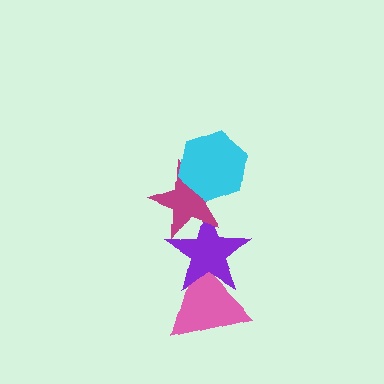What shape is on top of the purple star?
The magenta star is on top of the purple star.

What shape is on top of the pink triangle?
The purple star is on top of the pink triangle.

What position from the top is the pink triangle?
The pink triangle is 4th from the top.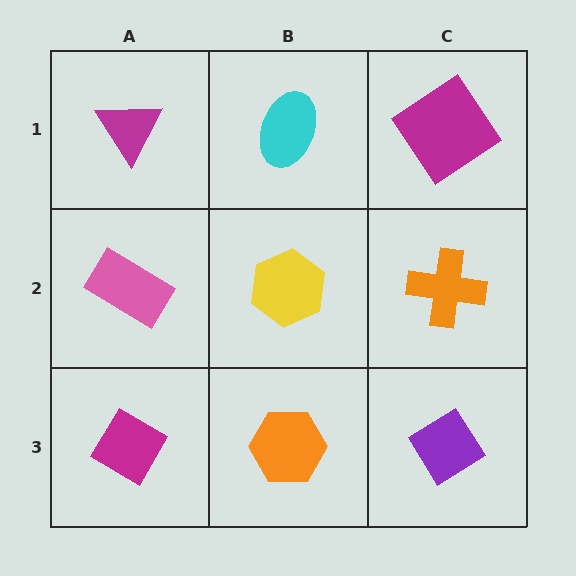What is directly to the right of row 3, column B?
A purple diamond.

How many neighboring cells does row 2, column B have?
4.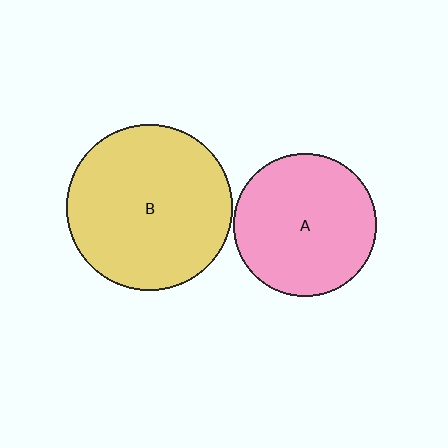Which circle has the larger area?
Circle B (yellow).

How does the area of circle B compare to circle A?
Approximately 1.4 times.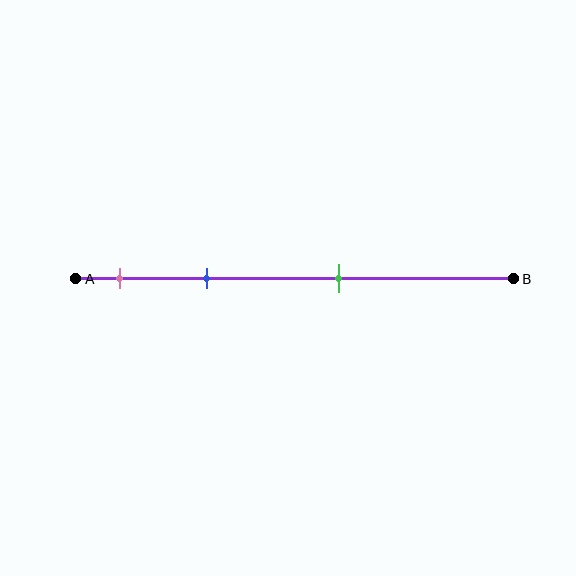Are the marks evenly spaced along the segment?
No, the marks are not evenly spaced.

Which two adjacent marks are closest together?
The pink and blue marks are the closest adjacent pair.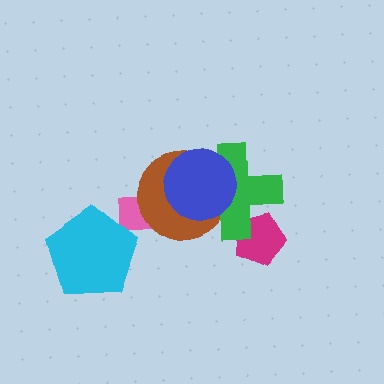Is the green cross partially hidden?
Yes, it is partially covered by another shape.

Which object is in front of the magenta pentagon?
The green cross is in front of the magenta pentagon.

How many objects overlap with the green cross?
3 objects overlap with the green cross.